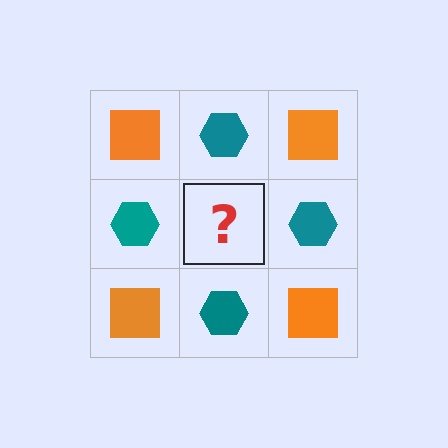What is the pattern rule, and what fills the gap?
The rule is that it alternates orange square and teal hexagon in a checkerboard pattern. The gap should be filled with an orange square.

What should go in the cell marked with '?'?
The missing cell should contain an orange square.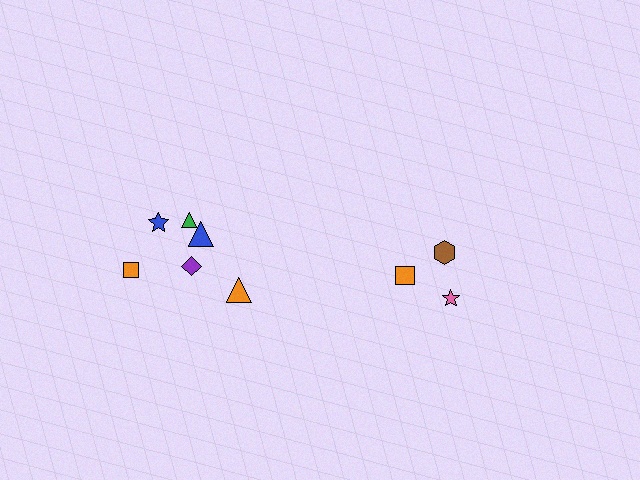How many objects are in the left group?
There are 6 objects.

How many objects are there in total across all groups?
There are 9 objects.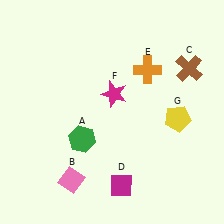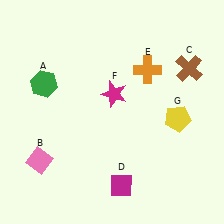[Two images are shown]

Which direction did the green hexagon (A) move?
The green hexagon (A) moved up.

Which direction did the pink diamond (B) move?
The pink diamond (B) moved left.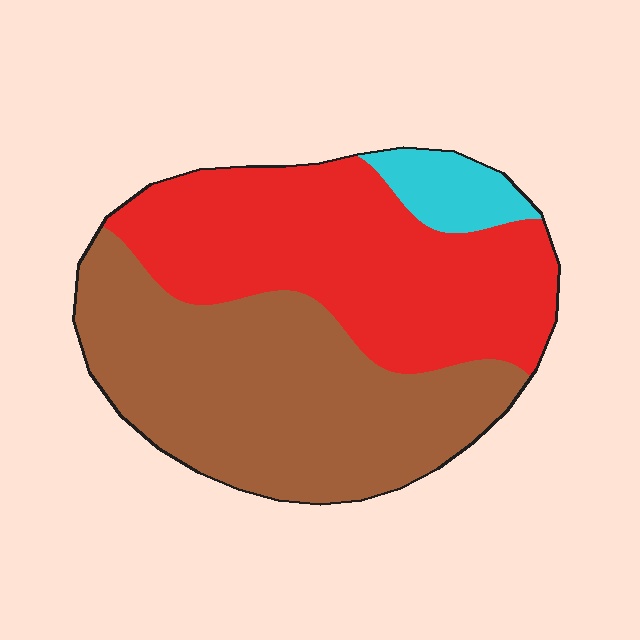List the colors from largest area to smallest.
From largest to smallest: brown, red, cyan.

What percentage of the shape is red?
Red covers 44% of the shape.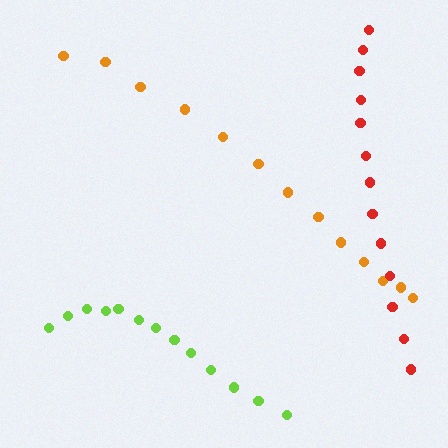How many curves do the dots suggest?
There are 3 distinct paths.